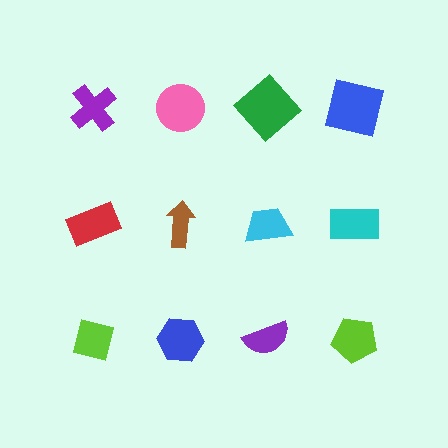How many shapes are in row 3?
4 shapes.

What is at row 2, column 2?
A brown arrow.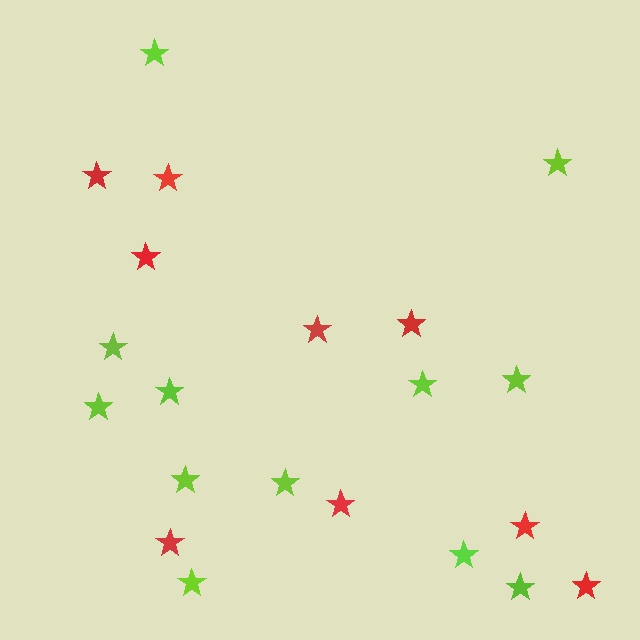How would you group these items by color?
There are 2 groups: one group of red stars (9) and one group of lime stars (12).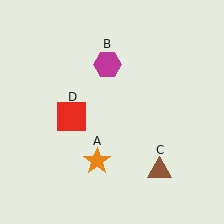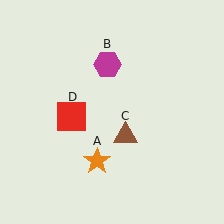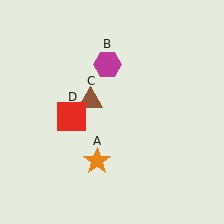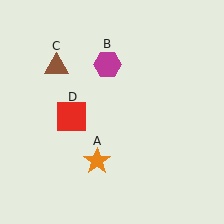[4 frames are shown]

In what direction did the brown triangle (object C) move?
The brown triangle (object C) moved up and to the left.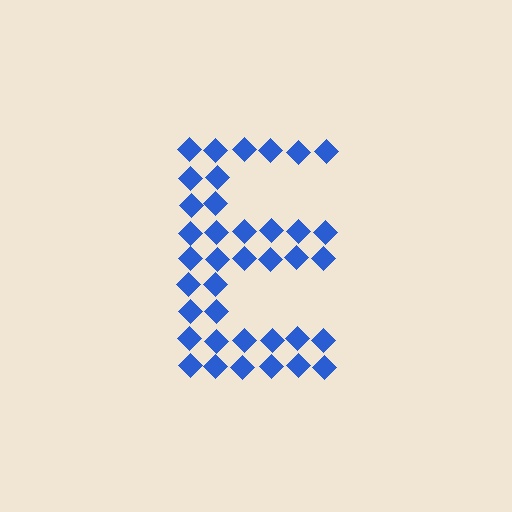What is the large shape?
The large shape is the letter E.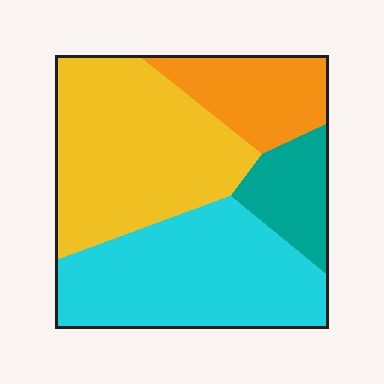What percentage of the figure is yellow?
Yellow covers about 35% of the figure.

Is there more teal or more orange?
Orange.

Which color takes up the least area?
Teal, at roughly 10%.